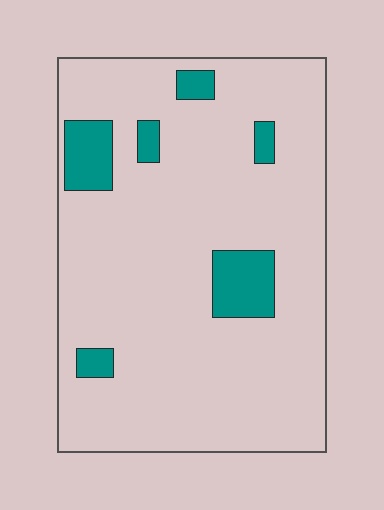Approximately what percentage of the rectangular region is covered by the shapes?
Approximately 10%.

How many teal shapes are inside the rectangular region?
6.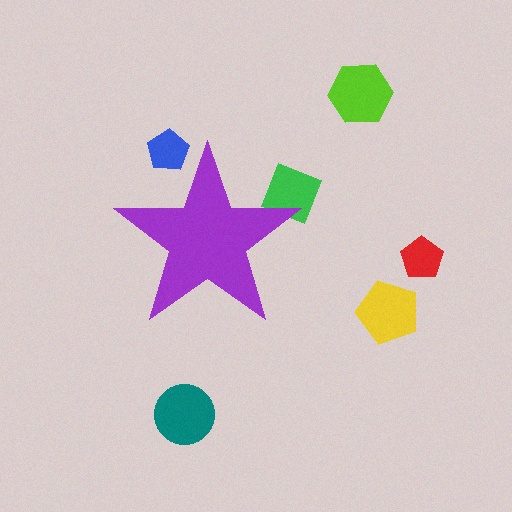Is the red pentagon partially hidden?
No, the red pentagon is fully visible.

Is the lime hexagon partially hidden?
No, the lime hexagon is fully visible.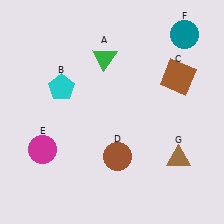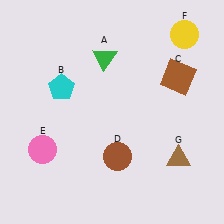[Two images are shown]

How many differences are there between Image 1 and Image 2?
There are 2 differences between the two images.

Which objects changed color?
E changed from magenta to pink. F changed from teal to yellow.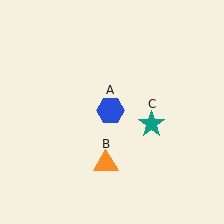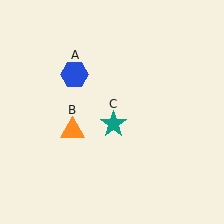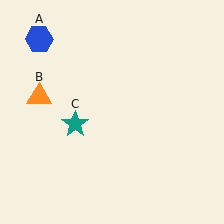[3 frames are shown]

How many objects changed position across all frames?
3 objects changed position: blue hexagon (object A), orange triangle (object B), teal star (object C).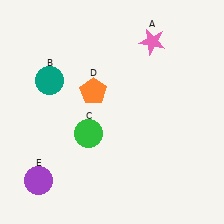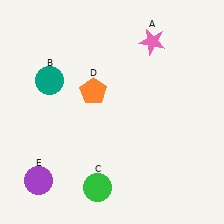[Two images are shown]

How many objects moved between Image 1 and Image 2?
1 object moved between the two images.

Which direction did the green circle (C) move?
The green circle (C) moved down.